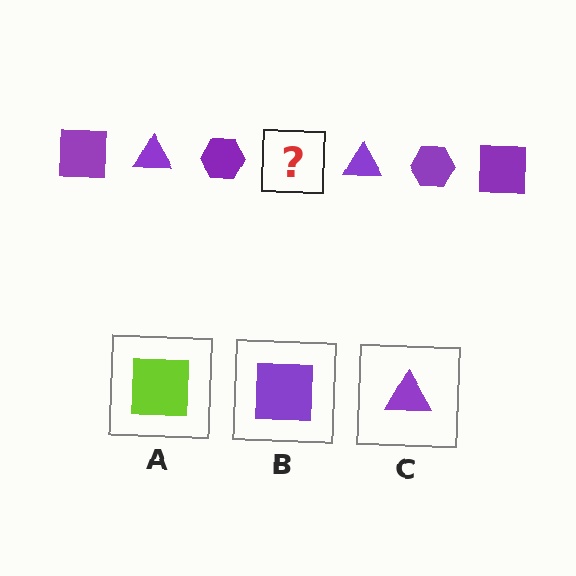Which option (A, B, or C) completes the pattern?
B.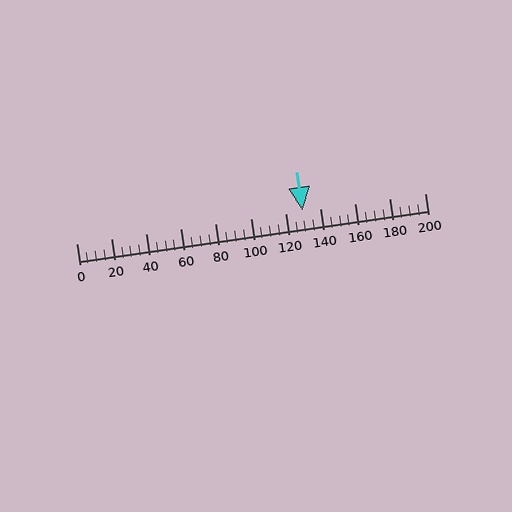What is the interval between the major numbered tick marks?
The major tick marks are spaced 20 units apart.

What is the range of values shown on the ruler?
The ruler shows values from 0 to 200.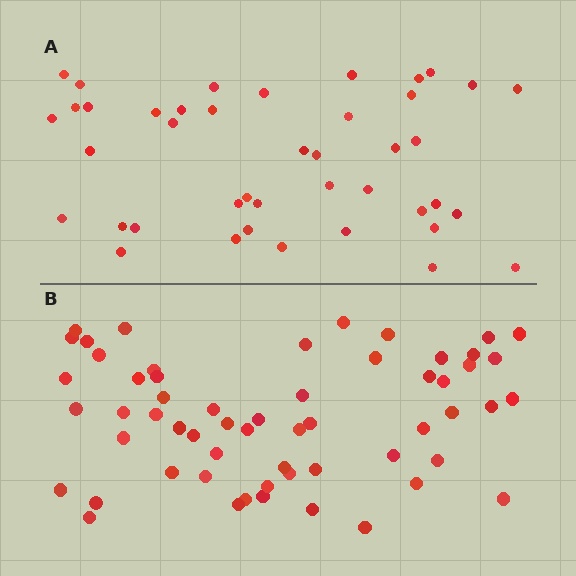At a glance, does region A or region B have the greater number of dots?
Region B (the bottom region) has more dots.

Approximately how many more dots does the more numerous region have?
Region B has approximately 15 more dots than region A.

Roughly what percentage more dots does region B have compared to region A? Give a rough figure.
About 40% more.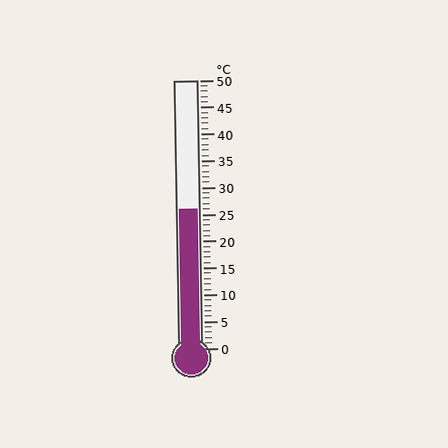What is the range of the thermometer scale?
The thermometer scale ranges from 0°C to 50°C.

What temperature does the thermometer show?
The thermometer shows approximately 26°C.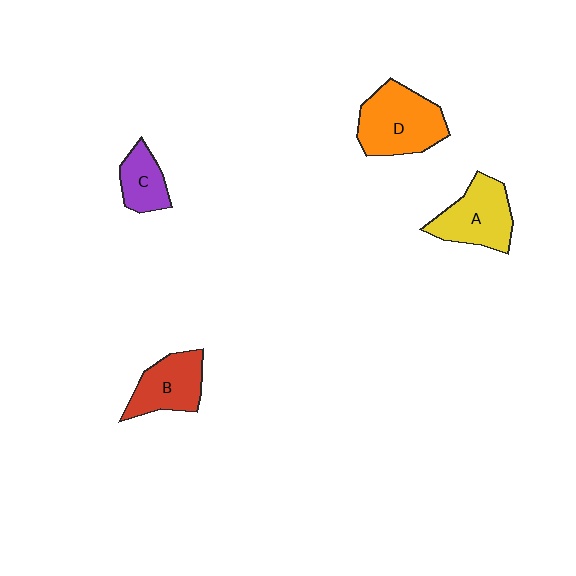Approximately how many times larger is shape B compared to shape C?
Approximately 1.4 times.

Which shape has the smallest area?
Shape C (purple).